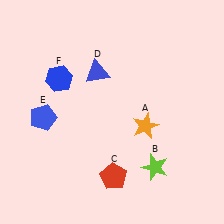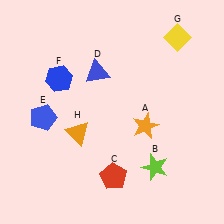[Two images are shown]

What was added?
A yellow diamond (G), an orange triangle (H) were added in Image 2.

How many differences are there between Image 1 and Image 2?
There are 2 differences between the two images.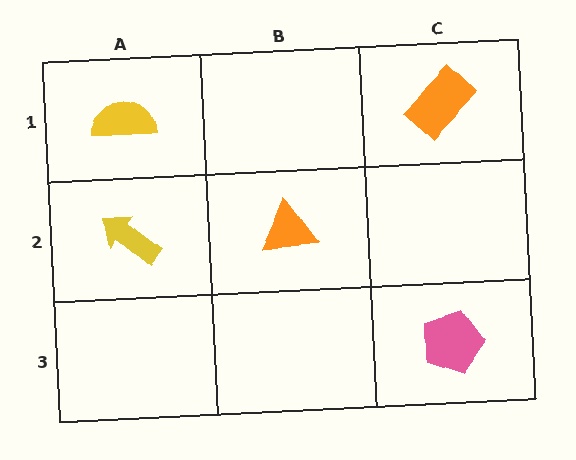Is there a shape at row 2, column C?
No, that cell is empty.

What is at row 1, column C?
An orange rectangle.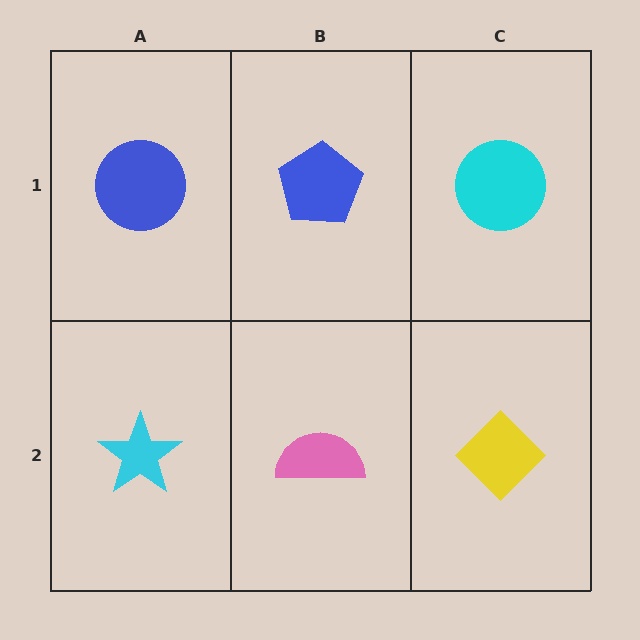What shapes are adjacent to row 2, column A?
A blue circle (row 1, column A), a pink semicircle (row 2, column B).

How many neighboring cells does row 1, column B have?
3.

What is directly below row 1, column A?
A cyan star.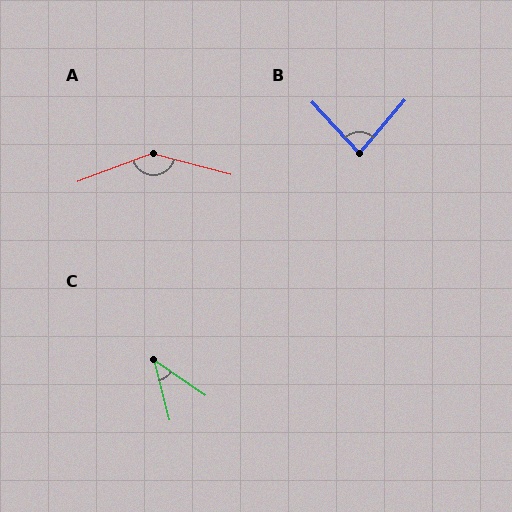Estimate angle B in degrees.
Approximately 83 degrees.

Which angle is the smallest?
C, at approximately 41 degrees.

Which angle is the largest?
A, at approximately 144 degrees.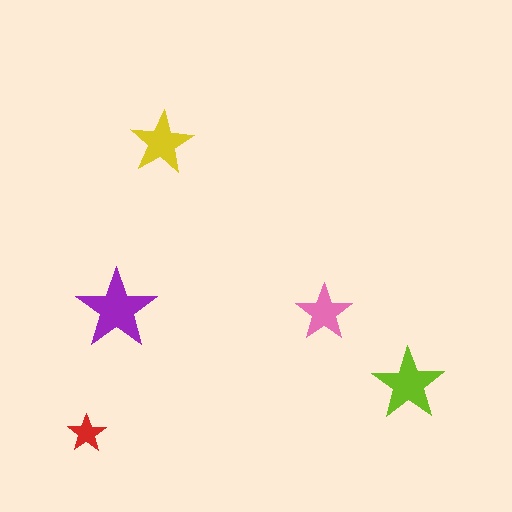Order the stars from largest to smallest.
the purple one, the lime one, the yellow one, the pink one, the red one.